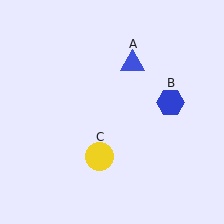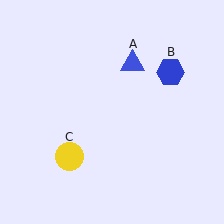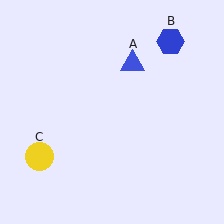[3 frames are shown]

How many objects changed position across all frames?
2 objects changed position: blue hexagon (object B), yellow circle (object C).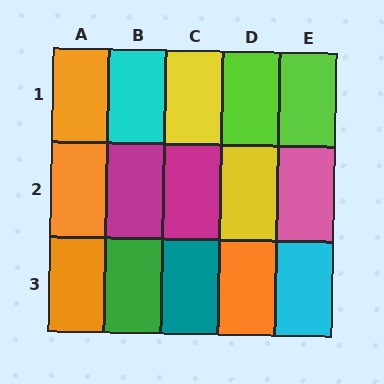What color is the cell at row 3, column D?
Orange.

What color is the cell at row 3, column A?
Orange.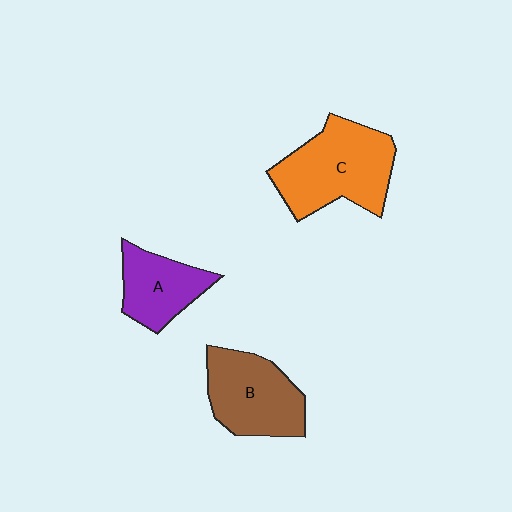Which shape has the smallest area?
Shape A (purple).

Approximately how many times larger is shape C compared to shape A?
Approximately 1.7 times.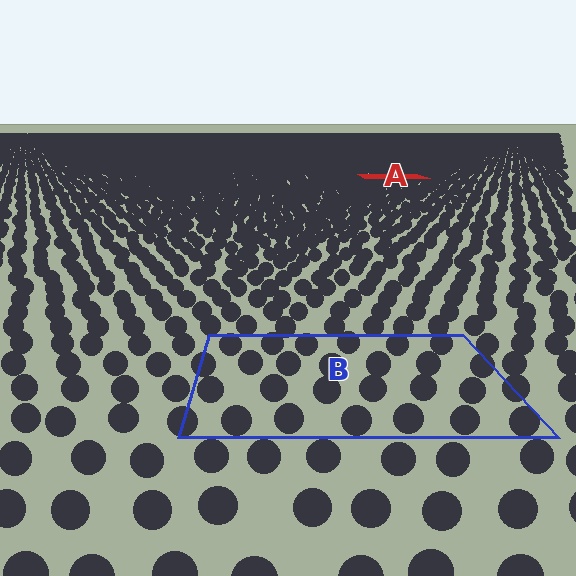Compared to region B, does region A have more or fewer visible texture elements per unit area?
Region A has more texture elements per unit area — they are packed more densely because it is farther away.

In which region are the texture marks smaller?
The texture marks are smaller in region A, because it is farther away.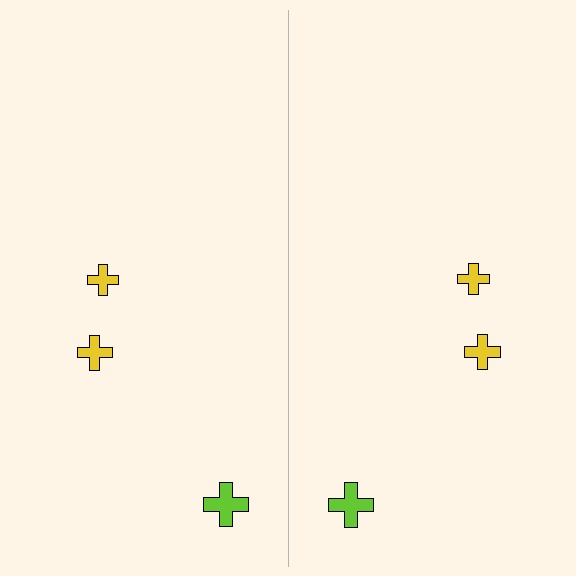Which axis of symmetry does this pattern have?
The pattern has a vertical axis of symmetry running through the center of the image.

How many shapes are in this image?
There are 6 shapes in this image.